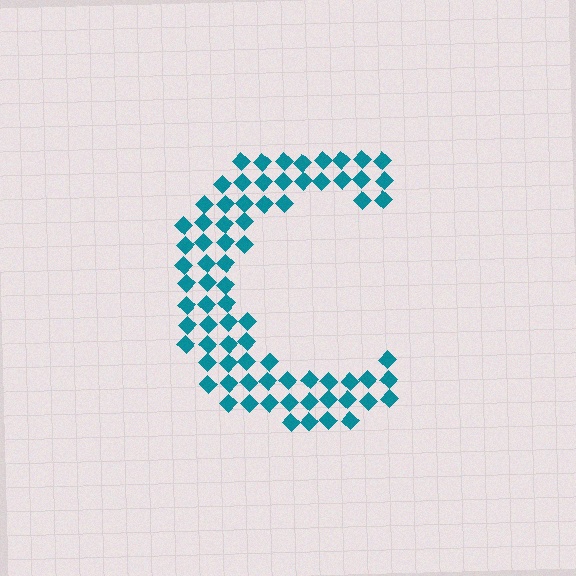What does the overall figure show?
The overall figure shows the letter C.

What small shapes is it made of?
It is made of small diamonds.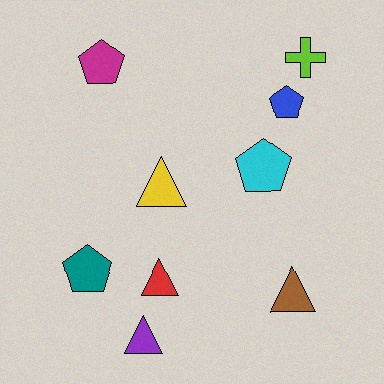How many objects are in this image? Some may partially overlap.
There are 9 objects.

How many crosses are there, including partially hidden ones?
There is 1 cross.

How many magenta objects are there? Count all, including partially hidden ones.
There is 1 magenta object.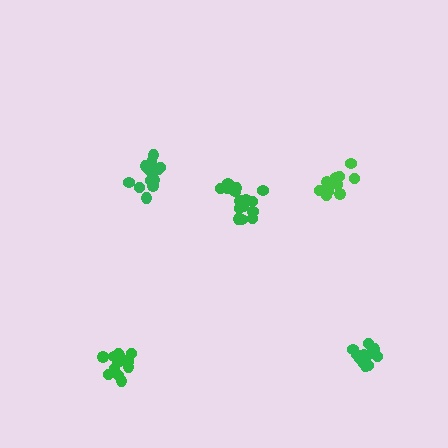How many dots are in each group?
Group 1: 14 dots, Group 2: 13 dots, Group 3: 13 dots, Group 4: 14 dots, Group 5: 17 dots (71 total).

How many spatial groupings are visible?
There are 5 spatial groupings.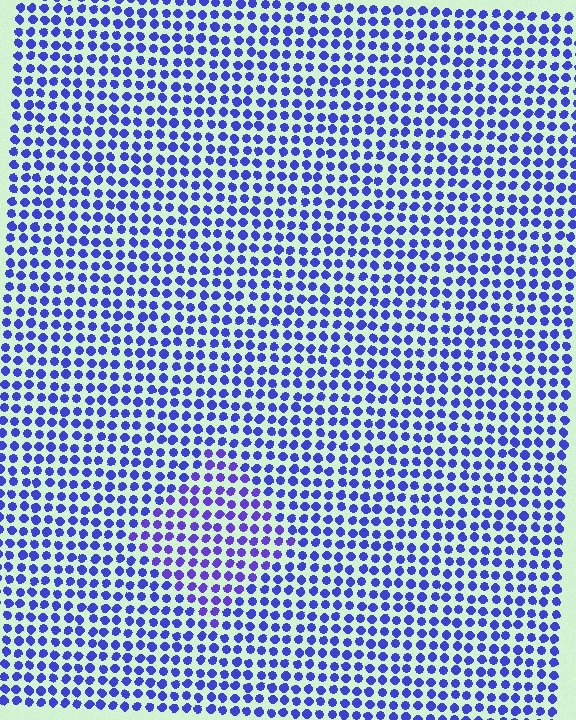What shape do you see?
I see a diamond.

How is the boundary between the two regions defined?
The boundary is defined purely by a slight shift in hue (about 19 degrees). Spacing, size, and orientation are identical on both sides.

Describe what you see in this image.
The image is filled with small blue elements in a uniform arrangement. A diamond-shaped region is visible where the elements are tinted to a slightly different hue, forming a subtle color boundary.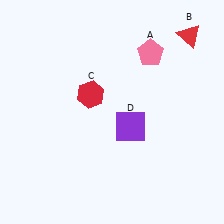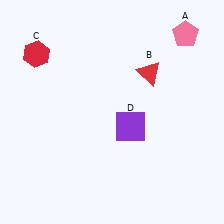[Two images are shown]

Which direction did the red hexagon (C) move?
The red hexagon (C) moved left.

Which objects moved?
The objects that moved are: the pink pentagon (A), the red triangle (B), the red hexagon (C).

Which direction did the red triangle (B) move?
The red triangle (B) moved left.